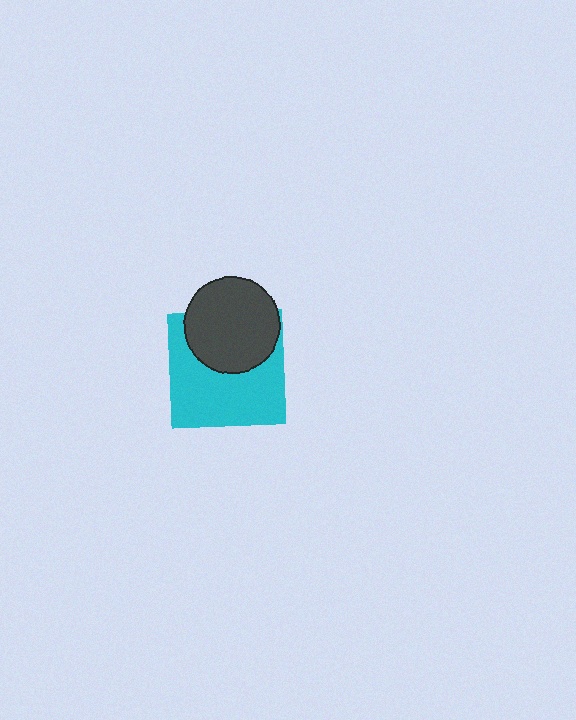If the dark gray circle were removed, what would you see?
You would see the complete cyan square.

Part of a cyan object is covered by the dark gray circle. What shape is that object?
It is a square.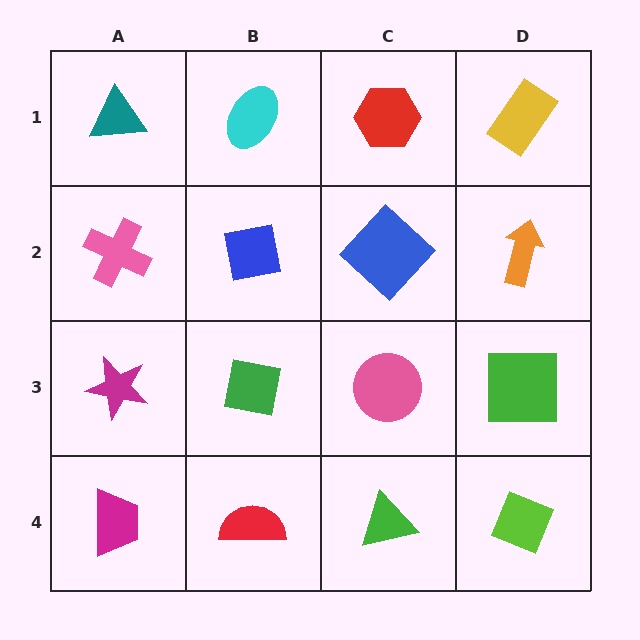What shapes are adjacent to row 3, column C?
A blue diamond (row 2, column C), a green triangle (row 4, column C), a green square (row 3, column B), a green square (row 3, column D).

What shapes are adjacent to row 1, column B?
A blue square (row 2, column B), a teal triangle (row 1, column A), a red hexagon (row 1, column C).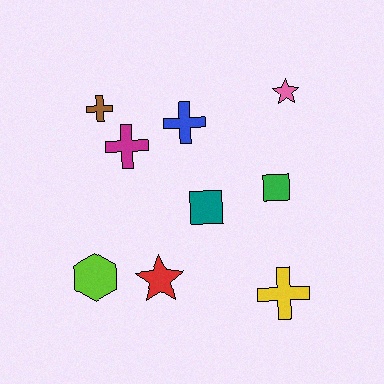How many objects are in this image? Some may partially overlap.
There are 9 objects.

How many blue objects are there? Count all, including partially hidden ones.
There is 1 blue object.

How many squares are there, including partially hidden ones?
There are 2 squares.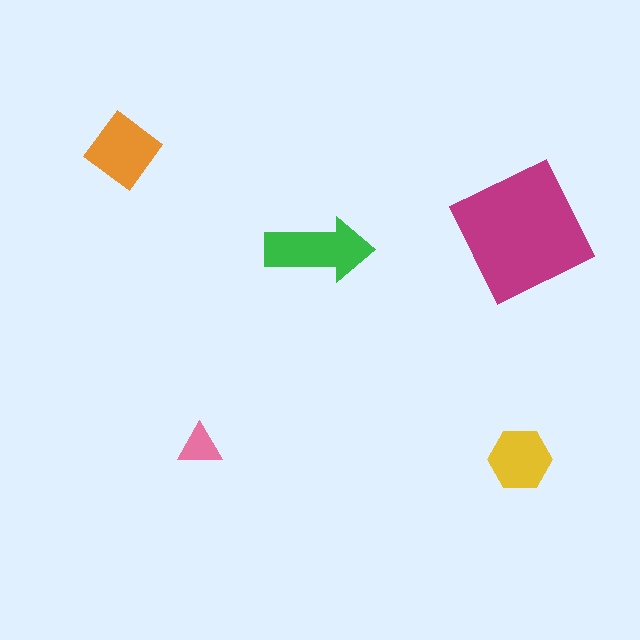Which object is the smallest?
The pink triangle.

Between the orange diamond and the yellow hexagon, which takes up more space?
The orange diamond.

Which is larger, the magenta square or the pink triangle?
The magenta square.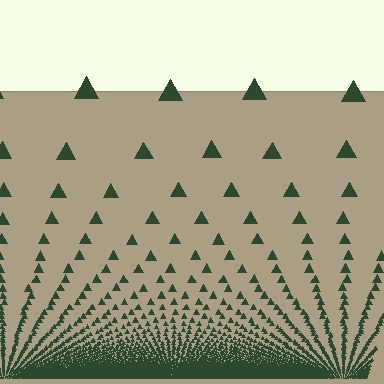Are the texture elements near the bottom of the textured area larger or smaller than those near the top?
Smaller. The gradient is inverted — elements near the bottom are smaller and denser.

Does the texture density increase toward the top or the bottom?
Density increases toward the bottom.